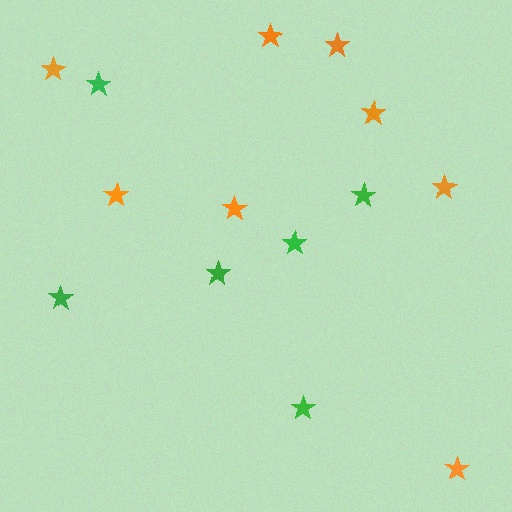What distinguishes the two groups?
There are 2 groups: one group of orange stars (8) and one group of green stars (6).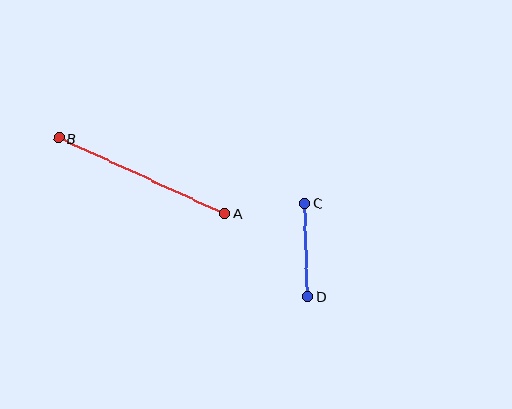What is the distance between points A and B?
The distance is approximately 182 pixels.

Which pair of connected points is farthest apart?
Points A and B are farthest apart.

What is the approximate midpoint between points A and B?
The midpoint is at approximately (142, 176) pixels.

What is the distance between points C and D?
The distance is approximately 93 pixels.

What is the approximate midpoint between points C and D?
The midpoint is at approximately (306, 250) pixels.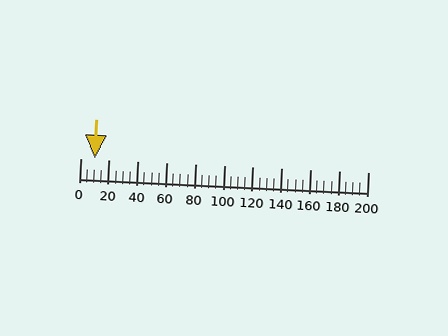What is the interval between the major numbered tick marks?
The major tick marks are spaced 20 units apart.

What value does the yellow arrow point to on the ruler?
The yellow arrow points to approximately 10.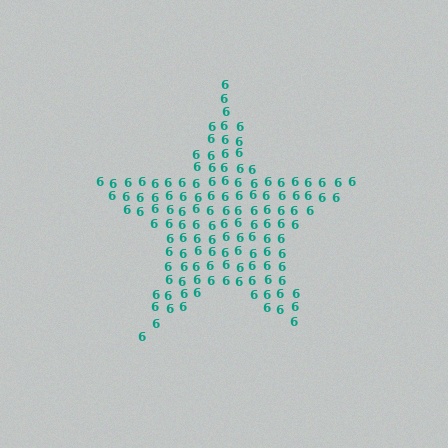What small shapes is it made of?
It is made of small digit 6's.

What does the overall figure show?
The overall figure shows a star.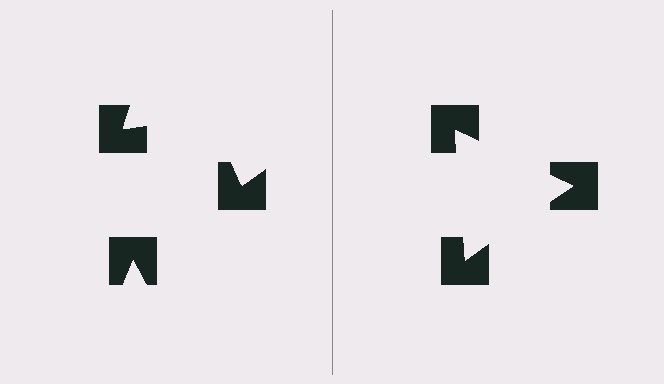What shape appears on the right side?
An illusory triangle.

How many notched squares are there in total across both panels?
6 — 3 on each side.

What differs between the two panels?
The notched squares are positioned identically on both sides; only the wedge orientations differ. On the right they align to a triangle; on the left they are misaligned.